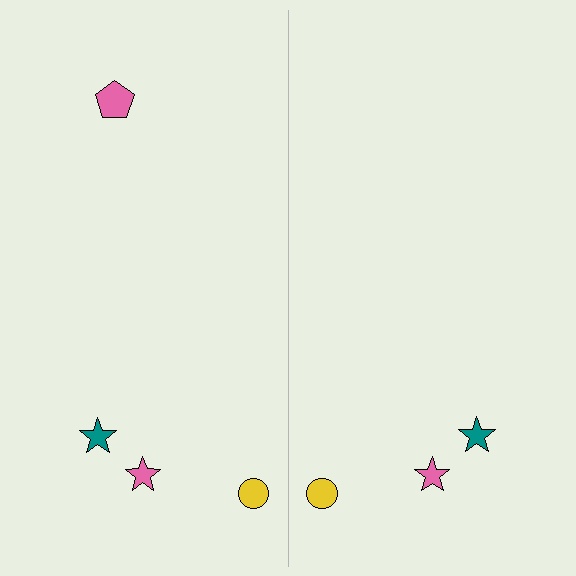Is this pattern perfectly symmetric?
No, the pattern is not perfectly symmetric. A pink pentagon is missing from the right side.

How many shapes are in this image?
There are 7 shapes in this image.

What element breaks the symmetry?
A pink pentagon is missing from the right side.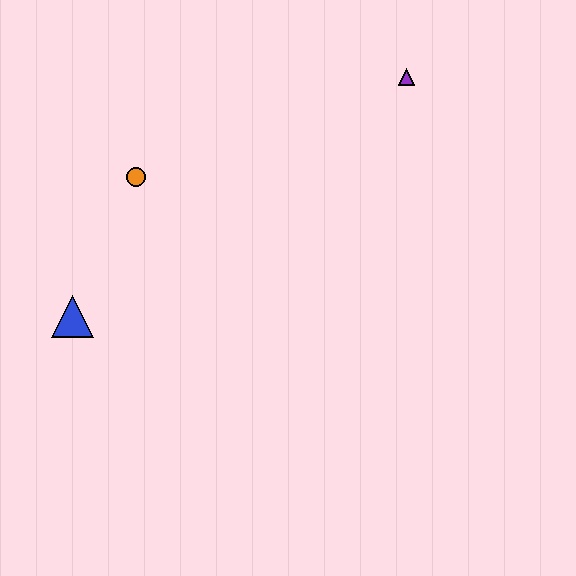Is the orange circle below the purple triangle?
Yes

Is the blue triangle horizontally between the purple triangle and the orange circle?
No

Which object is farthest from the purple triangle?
The blue triangle is farthest from the purple triangle.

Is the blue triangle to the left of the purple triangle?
Yes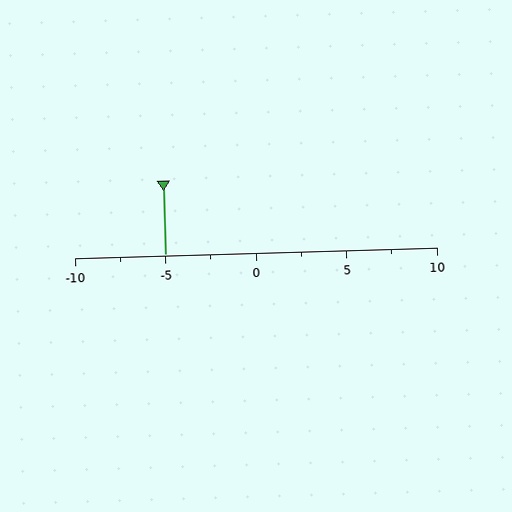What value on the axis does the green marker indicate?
The marker indicates approximately -5.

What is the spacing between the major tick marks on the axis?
The major ticks are spaced 5 apart.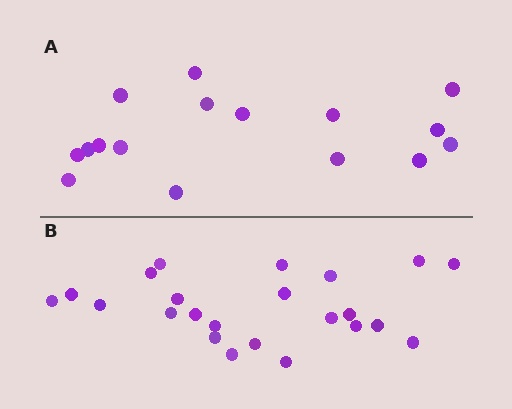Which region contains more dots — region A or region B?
Region B (the bottom region) has more dots.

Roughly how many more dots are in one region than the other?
Region B has roughly 8 or so more dots than region A.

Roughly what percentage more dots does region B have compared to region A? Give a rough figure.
About 45% more.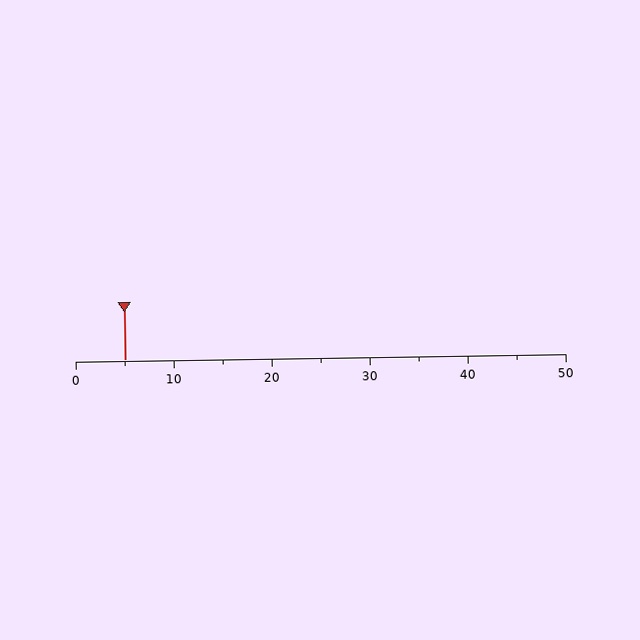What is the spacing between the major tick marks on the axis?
The major ticks are spaced 10 apart.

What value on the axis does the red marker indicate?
The marker indicates approximately 5.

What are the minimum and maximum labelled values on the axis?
The axis runs from 0 to 50.